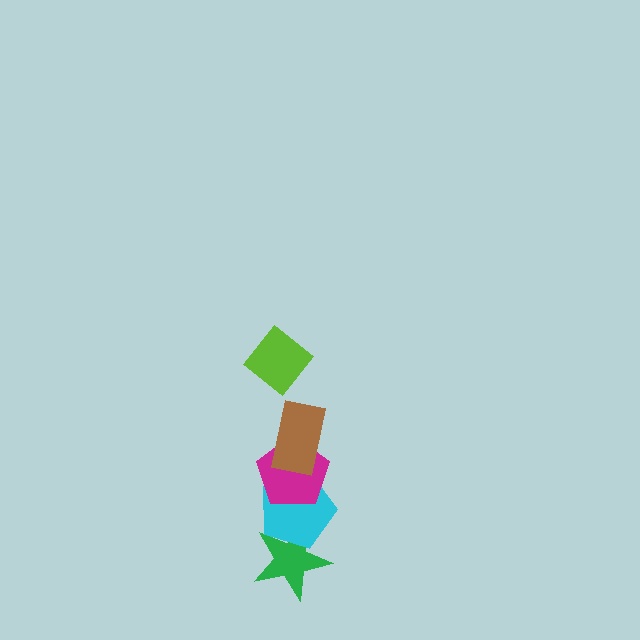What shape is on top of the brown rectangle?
The lime diamond is on top of the brown rectangle.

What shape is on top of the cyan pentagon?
The magenta pentagon is on top of the cyan pentagon.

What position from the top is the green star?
The green star is 5th from the top.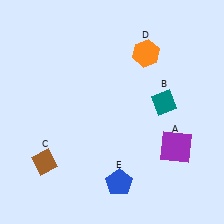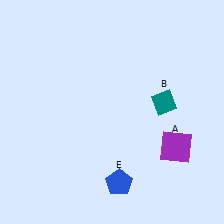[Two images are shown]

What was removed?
The brown diamond (C), the orange hexagon (D) were removed in Image 2.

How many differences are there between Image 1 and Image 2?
There are 2 differences between the two images.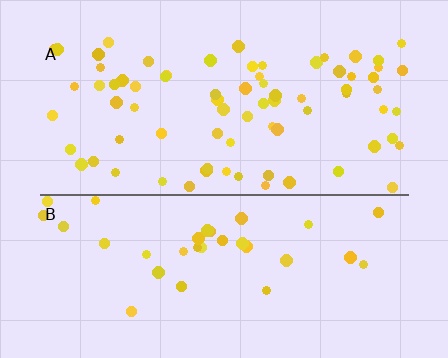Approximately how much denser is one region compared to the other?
Approximately 2.2× — region A over region B.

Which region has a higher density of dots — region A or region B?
A (the top).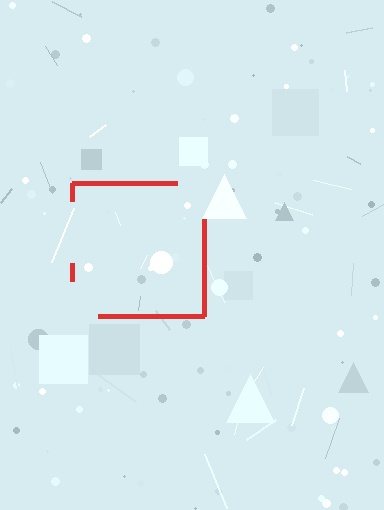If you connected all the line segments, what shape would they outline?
They would outline a square.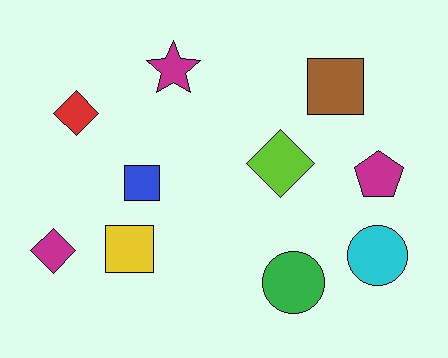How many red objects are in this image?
There is 1 red object.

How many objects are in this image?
There are 10 objects.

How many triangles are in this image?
There are no triangles.